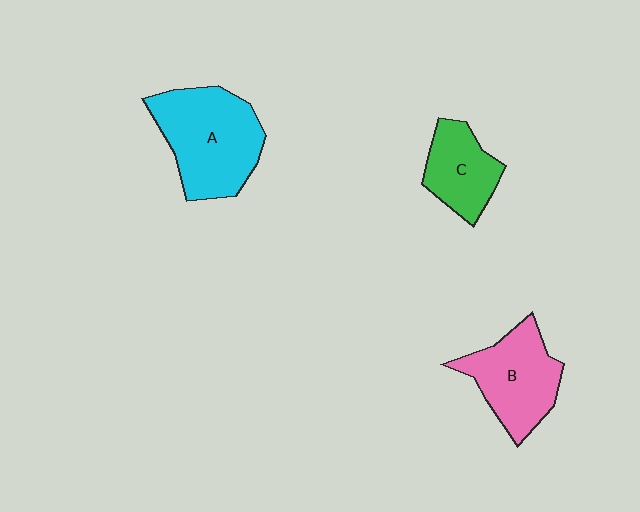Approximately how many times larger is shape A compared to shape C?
Approximately 1.8 times.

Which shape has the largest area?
Shape A (cyan).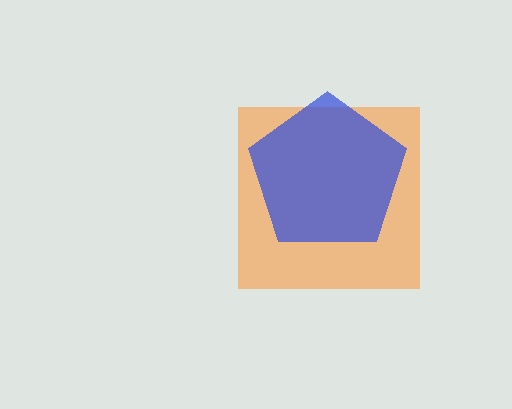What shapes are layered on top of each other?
The layered shapes are: an orange square, a blue pentagon.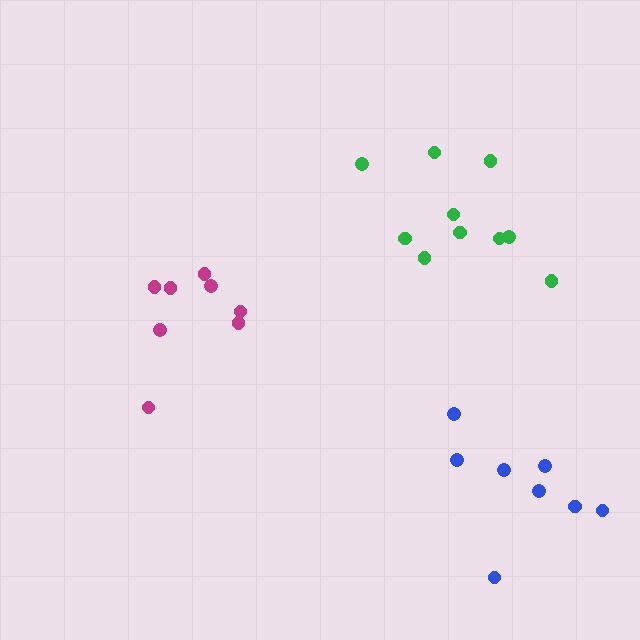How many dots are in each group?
Group 1: 8 dots, Group 2: 8 dots, Group 3: 10 dots (26 total).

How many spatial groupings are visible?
There are 3 spatial groupings.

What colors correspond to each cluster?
The clusters are colored: blue, magenta, green.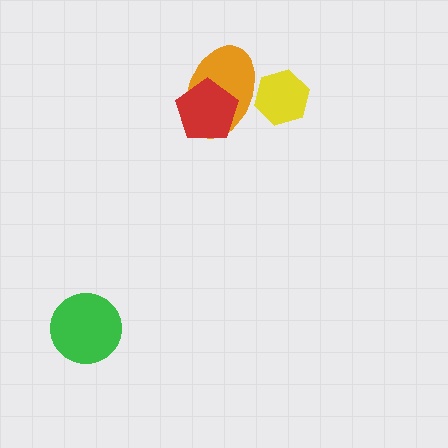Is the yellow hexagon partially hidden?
No, no other shape covers it.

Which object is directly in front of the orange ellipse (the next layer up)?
The yellow hexagon is directly in front of the orange ellipse.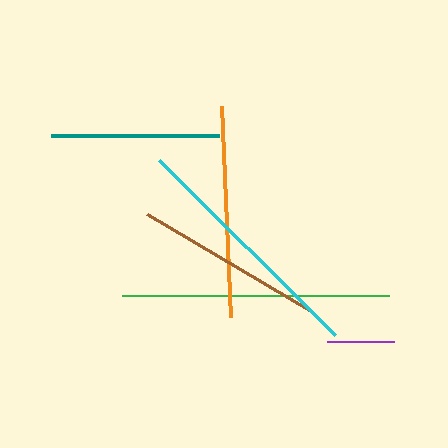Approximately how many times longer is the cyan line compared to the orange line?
The cyan line is approximately 1.2 times the length of the orange line.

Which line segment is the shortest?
The purple line is the shortest at approximately 67 pixels.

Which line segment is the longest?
The green line is the longest at approximately 266 pixels.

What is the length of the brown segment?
The brown segment is approximately 191 pixels long.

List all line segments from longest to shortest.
From longest to shortest: green, cyan, orange, brown, teal, purple.